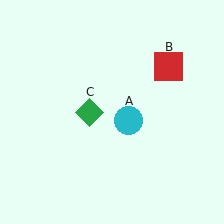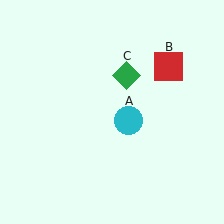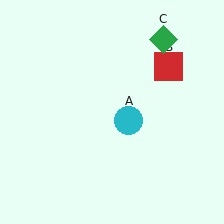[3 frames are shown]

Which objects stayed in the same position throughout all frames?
Cyan circle (object A) and red square (object B) remained stationary.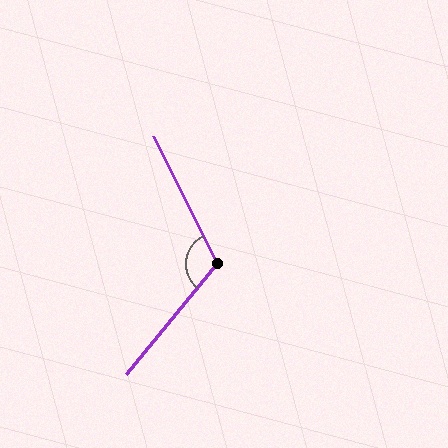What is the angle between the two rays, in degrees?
Approximately 115 degrees.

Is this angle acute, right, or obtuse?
It is obtuse.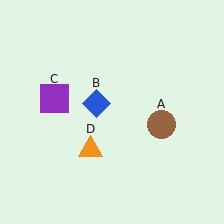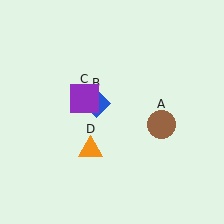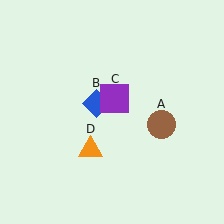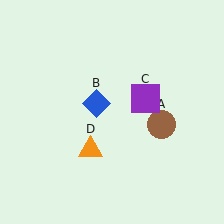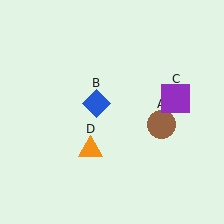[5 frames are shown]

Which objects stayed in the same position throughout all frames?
Brown circle (object A) and blue diamond (object B) and orange triangle (object D) remained stationary.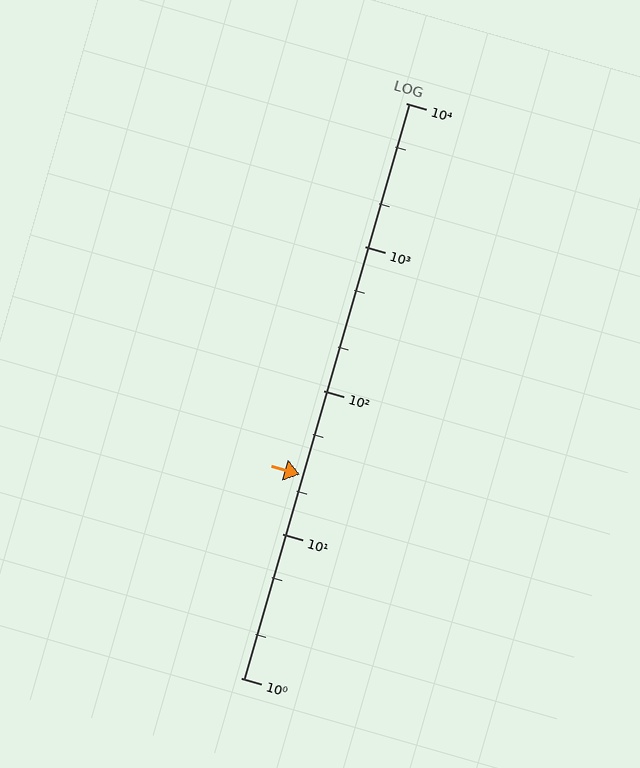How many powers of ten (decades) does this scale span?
The scale spans 4 decades, from 1 to 10000.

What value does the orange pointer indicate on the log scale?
The pointer indicates approximately 26.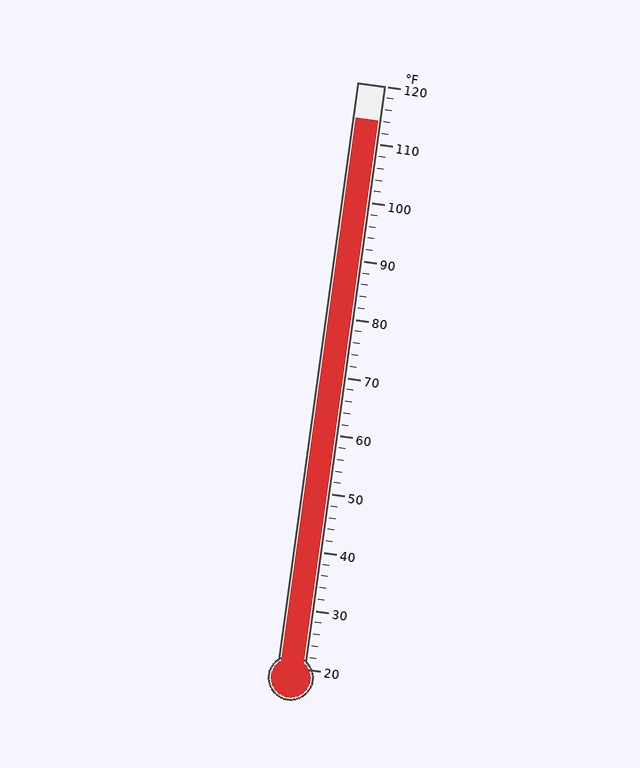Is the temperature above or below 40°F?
The temperature is above 40°F.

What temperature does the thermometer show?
The thermometer shows approximately 114°F.